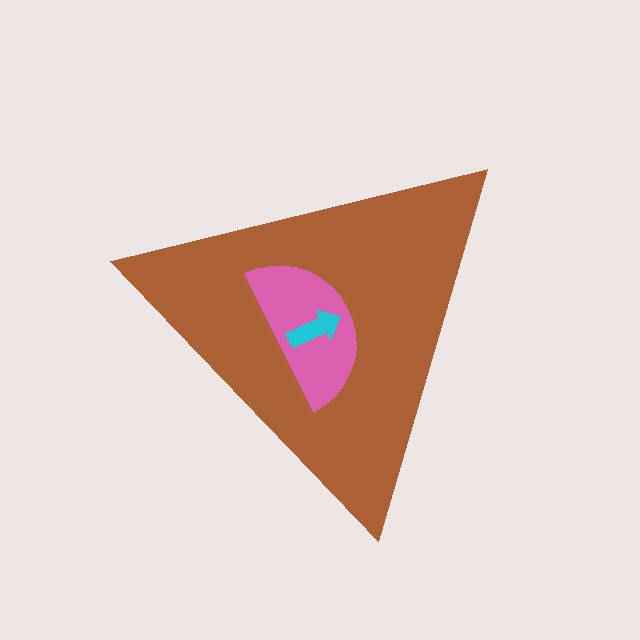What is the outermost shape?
The brown triangle.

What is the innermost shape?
The cyan arrow.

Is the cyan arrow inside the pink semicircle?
Yes.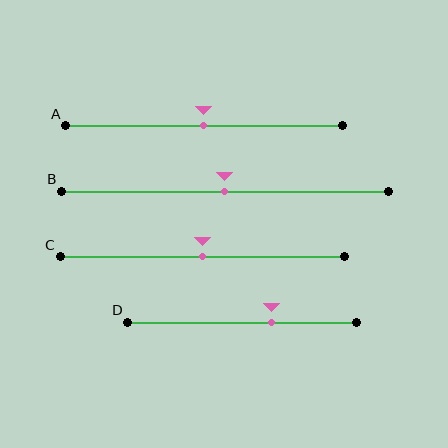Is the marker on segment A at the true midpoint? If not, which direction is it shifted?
Yes, the marker on segment A is at the true midpoint.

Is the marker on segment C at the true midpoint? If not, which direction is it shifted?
Yes, the marker on segment C is at the true midpoint.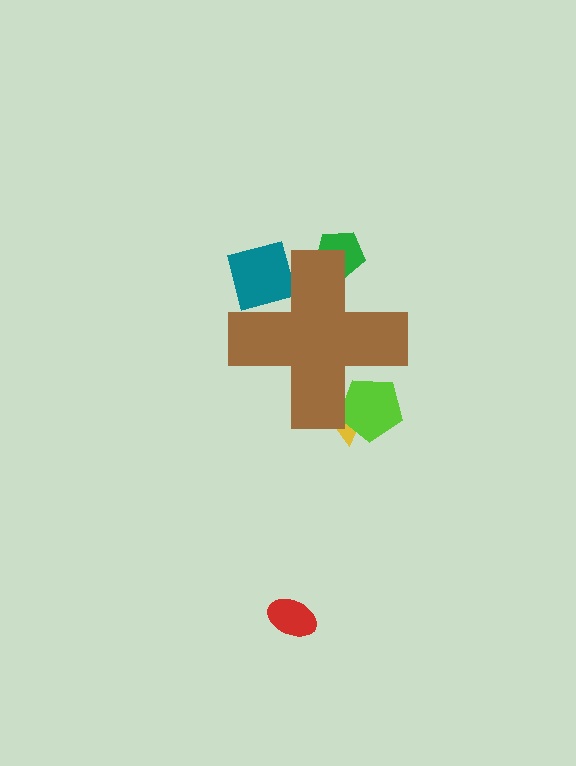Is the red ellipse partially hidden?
No, the red ellipse is fully visible.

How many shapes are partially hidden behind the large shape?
4 shapes are partially hidden.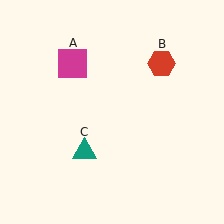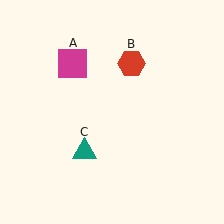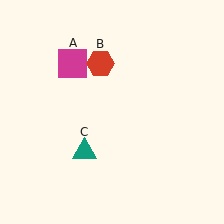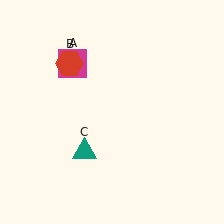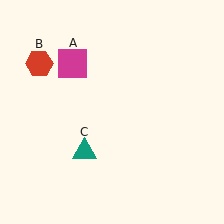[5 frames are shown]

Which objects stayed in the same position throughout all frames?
Magenta square (object A) and teal triangle (object C) remained stationary.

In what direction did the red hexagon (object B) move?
The red hexagon (object B) moved left.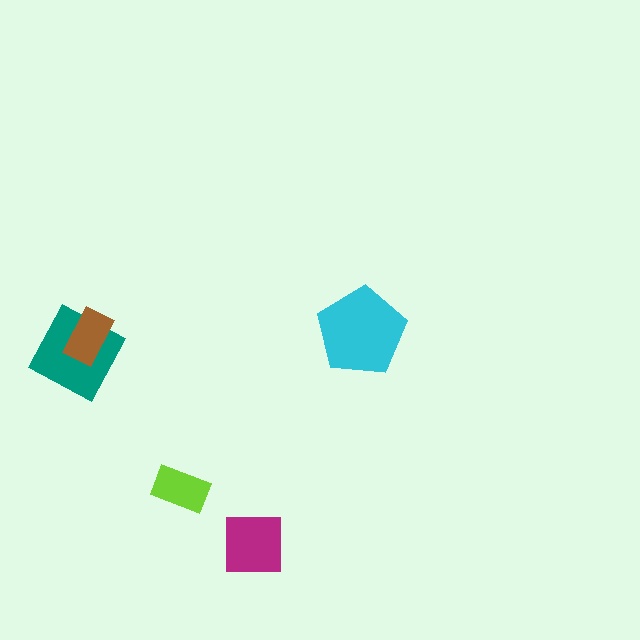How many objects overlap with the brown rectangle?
1 object overlaps with the brown rectangle.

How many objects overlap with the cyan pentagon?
0 objects overlap with the cyan pentagon.